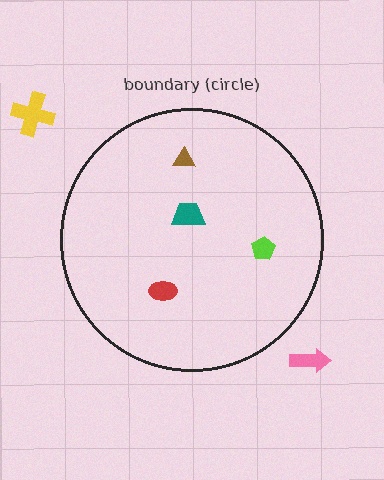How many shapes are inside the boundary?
4 inside, 2 outside.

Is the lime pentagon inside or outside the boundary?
Inside.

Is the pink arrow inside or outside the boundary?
Outside.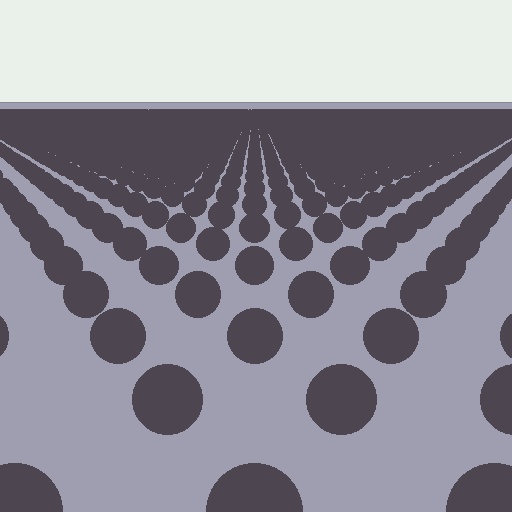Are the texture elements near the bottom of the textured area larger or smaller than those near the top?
Larger. Near the bottom, elements are closer to the viewer and appear at a bigger on-screen size.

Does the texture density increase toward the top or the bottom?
Density increases toward the top.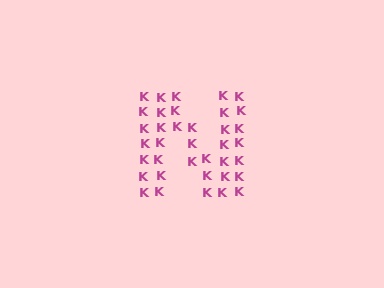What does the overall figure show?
The overall figure shows the letter N.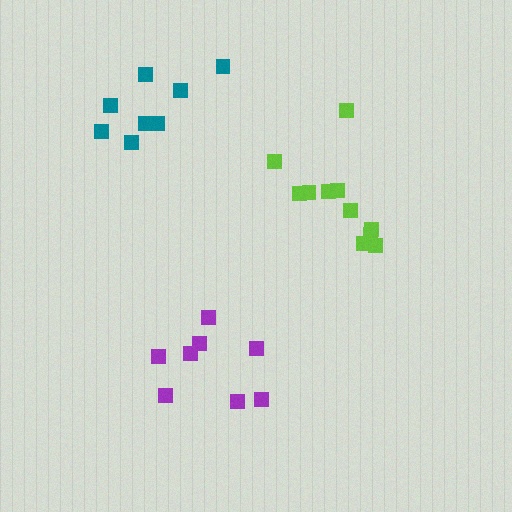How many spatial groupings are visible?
There are 3 spatial groupings.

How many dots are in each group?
Group 1: 8 dots, Group 2: 8 dots, Group 3: 11 dots (27 total).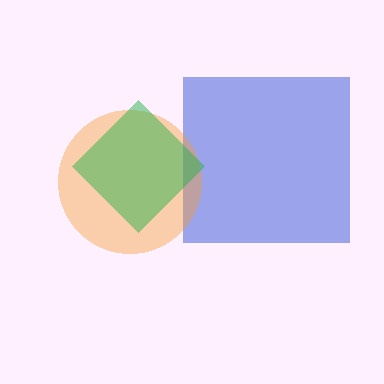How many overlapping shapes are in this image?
There are 3 overlapping shapes in the image.